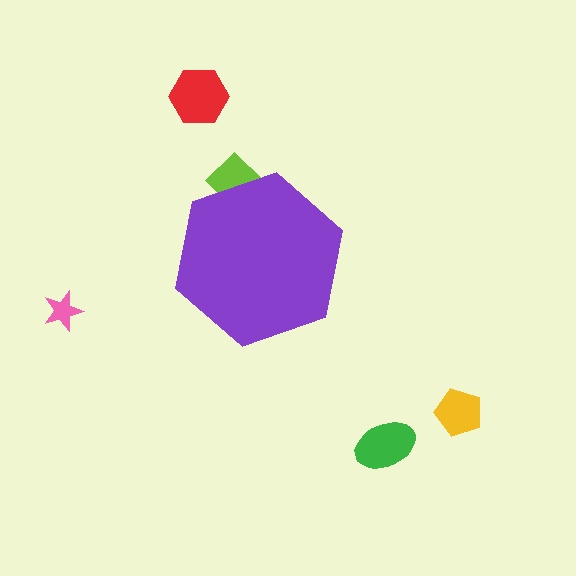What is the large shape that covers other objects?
A purple hexagon.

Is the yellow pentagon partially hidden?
No, the yellow pentagon is fully visible.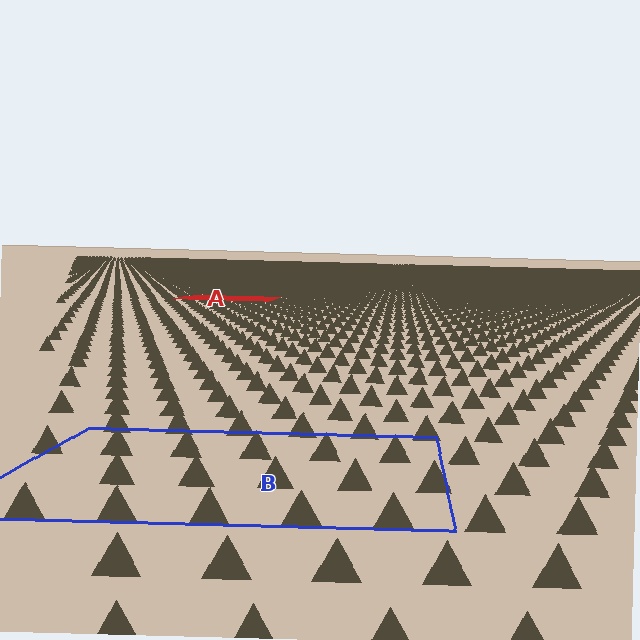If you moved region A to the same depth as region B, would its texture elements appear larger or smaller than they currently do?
They would appear larger. At a closer depth, the same texture elements are projected at a bigger on-screen size.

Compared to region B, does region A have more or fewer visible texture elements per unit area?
Region A has more texture elements per unit area — they are packed more densely because it is farther away.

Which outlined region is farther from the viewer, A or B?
Region A is farther from the viewer — the texture elements inside it appear smaller and more densely packed.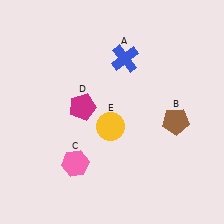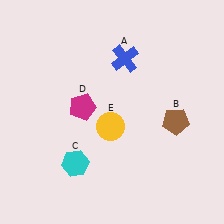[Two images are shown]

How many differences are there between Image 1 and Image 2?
There is 1 difference between the two images.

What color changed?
The hexagon (C) changed from pink in Image 1 to cyan in Image 2.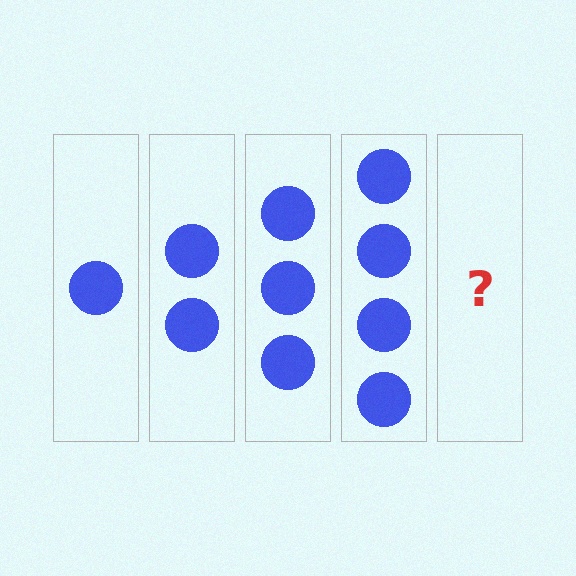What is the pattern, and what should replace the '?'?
The pattern is that each step adds one more circle. The '?' should be 5 circles.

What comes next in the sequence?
The next element should be 5 circles.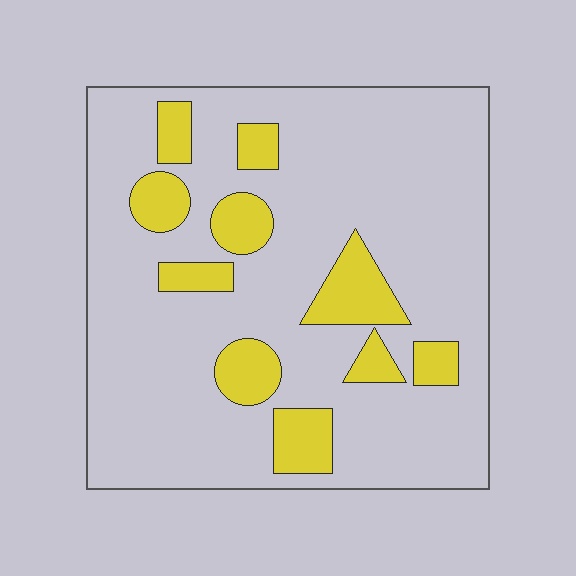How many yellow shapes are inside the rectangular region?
10.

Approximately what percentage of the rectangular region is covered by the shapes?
Approximately 20%.